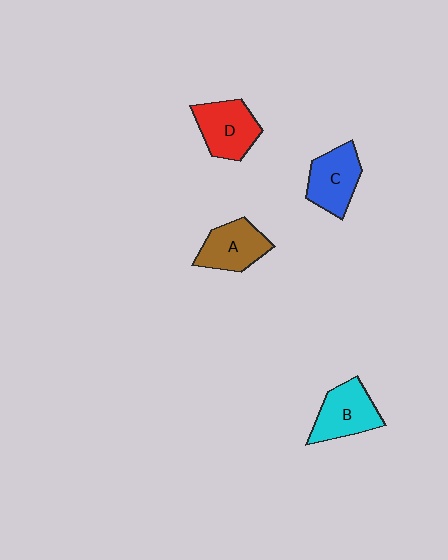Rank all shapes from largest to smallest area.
From largest to smallest: D (red), B (cyan), C (blue), A (brown).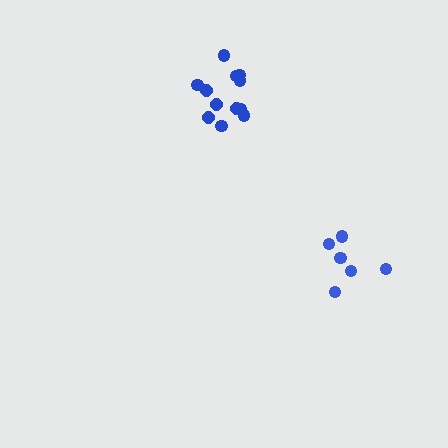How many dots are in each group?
Group 1: 12 dots, Group 2: 6 dots (18 total).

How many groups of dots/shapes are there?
There are 2 groups.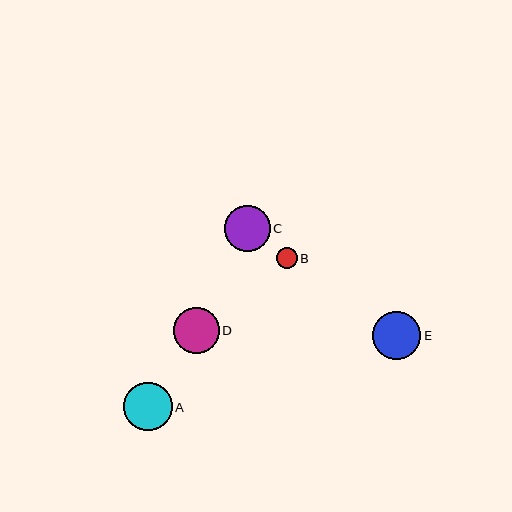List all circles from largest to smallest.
From largest to smallest: E, A, C, D, B.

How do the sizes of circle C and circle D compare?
Circle C and circle D are approximately the same size.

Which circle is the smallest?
Circle B is the smallest with a size of approximately 21 pixels.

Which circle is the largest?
Circle E is the largest with a size of approximately 48 pixels.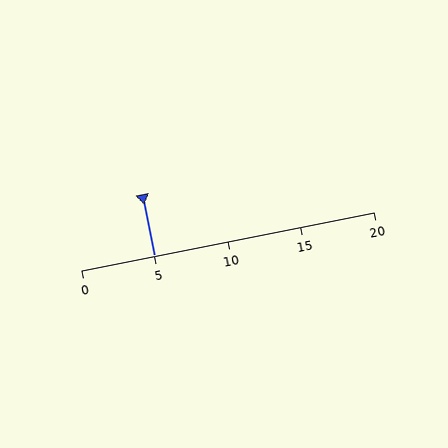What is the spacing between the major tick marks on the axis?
The major ticks are spaced 5 apart.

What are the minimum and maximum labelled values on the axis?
The axis runs from 0 to 20.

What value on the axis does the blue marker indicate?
The marker indicates approximately 5.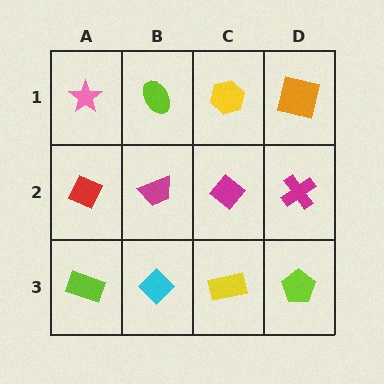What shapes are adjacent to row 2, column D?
An orange square (row 1, column D), a lime pentagon (row 3, column D), a magenta diamond (row 2, column C).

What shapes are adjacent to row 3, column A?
A red diamond (row 2, column A), a cyan diamond (row 3, column B).